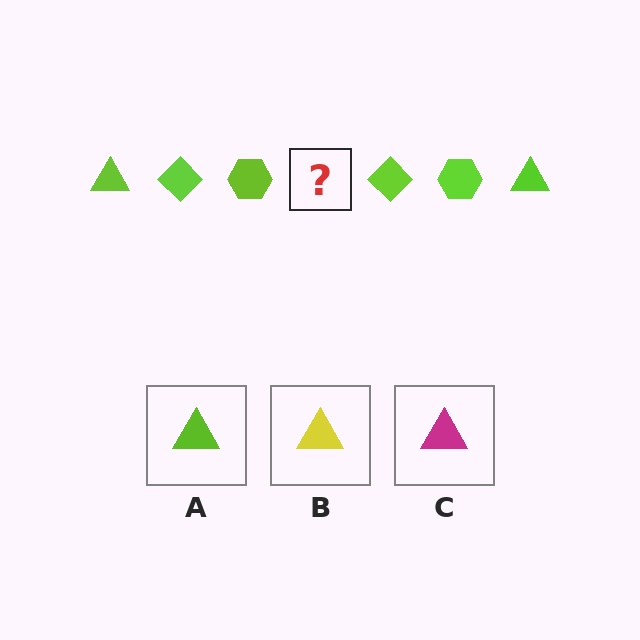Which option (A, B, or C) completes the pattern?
A.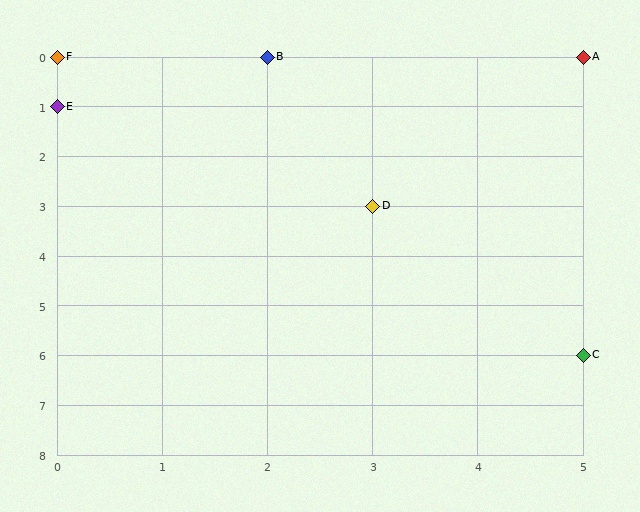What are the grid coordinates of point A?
Point A is at grid coordinates (5, 0).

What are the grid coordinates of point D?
Point D is at grid coordinates (3, 3).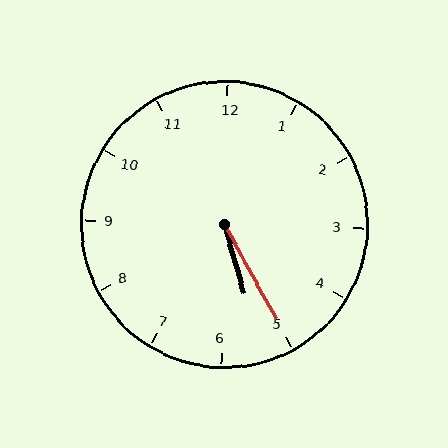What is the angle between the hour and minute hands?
Approximately 12 degrees.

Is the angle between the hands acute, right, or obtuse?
It is acute.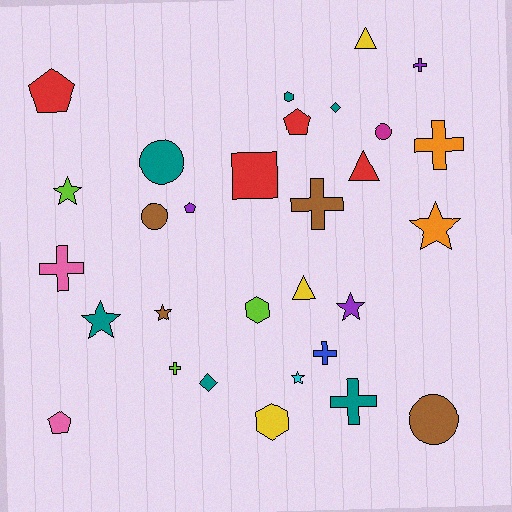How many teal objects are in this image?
There are 6 teal objects.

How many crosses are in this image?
There are 7 crosses.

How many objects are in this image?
There are 30 objects.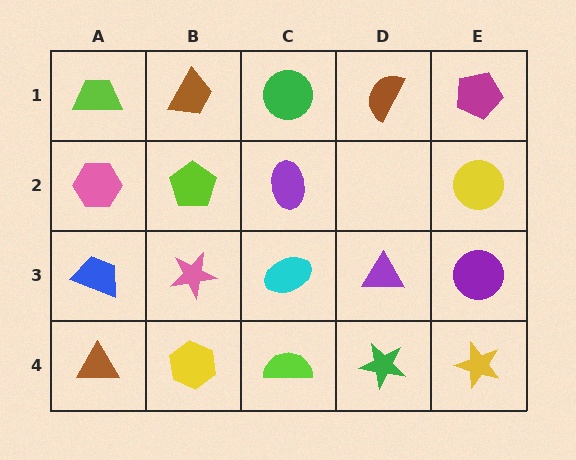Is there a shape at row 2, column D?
No, that cell is empty.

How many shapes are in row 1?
5 shapes.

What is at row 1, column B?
A brown trapezoid.